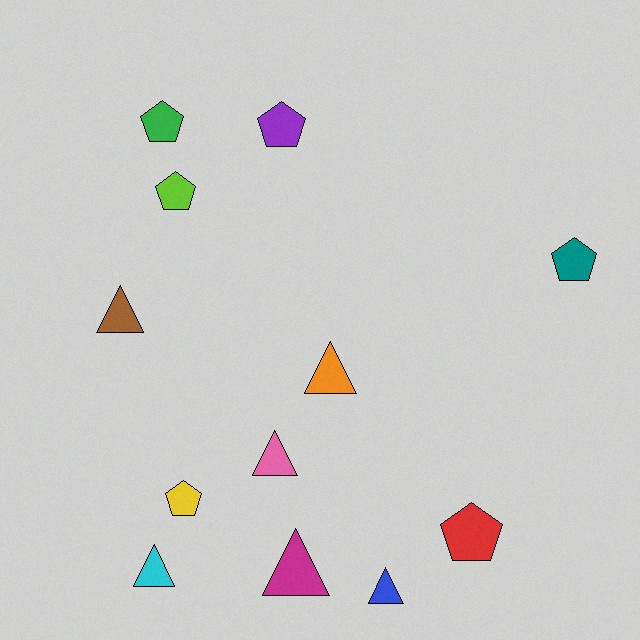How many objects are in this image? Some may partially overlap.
There are 12 objects.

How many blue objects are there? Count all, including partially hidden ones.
There is 1 blue object.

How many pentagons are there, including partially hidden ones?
There are 6 pentagons.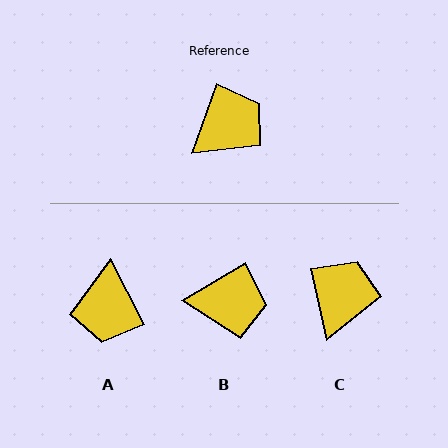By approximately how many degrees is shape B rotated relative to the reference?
Approximately 40 degrees clockwise.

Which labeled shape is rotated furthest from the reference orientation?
A, about 133 degrees away.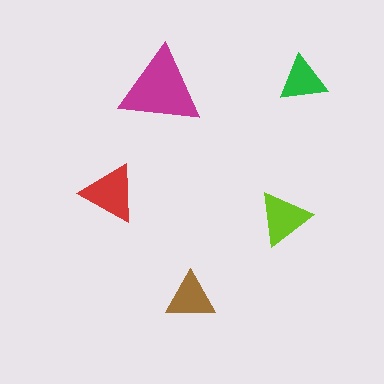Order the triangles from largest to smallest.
the magenta one, the red one, the lime one, the brown one, the green one.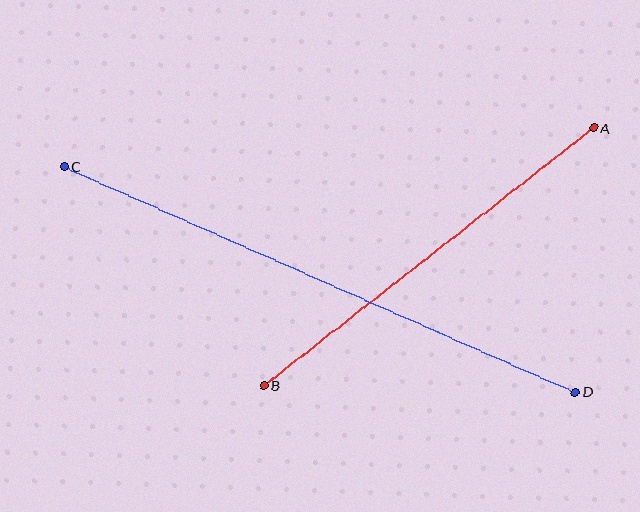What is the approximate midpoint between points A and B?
The midpoint is at approximately (429, 257) pixels.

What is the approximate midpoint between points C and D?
The midpoint is at approximately (320, 279) pixels.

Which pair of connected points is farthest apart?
Points C and D are farthest apart.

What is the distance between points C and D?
The distance is approximately 559 pixels.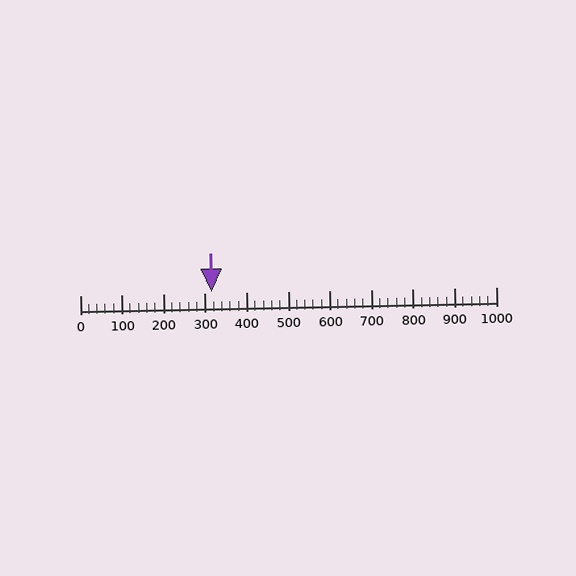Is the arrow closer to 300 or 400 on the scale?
The arrow is closer to 300.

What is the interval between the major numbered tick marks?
The major tick marks are spaced 100 units apart.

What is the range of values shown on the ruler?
The ruler shows values from 0 to 1000.